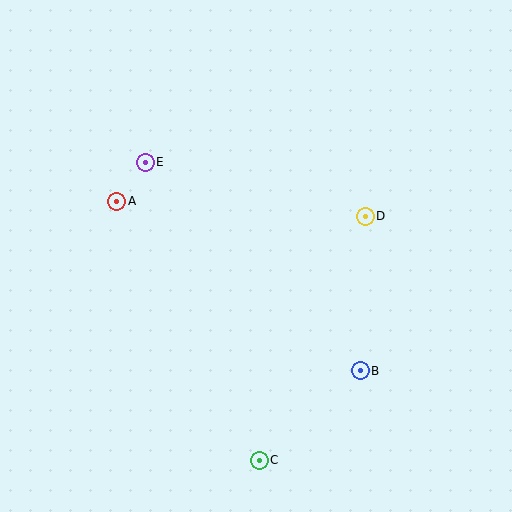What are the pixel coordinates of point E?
Point E is at (145, 162).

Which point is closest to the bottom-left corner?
Point C is closest to the bottom-left corner.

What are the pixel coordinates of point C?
Point C is at (259, 460).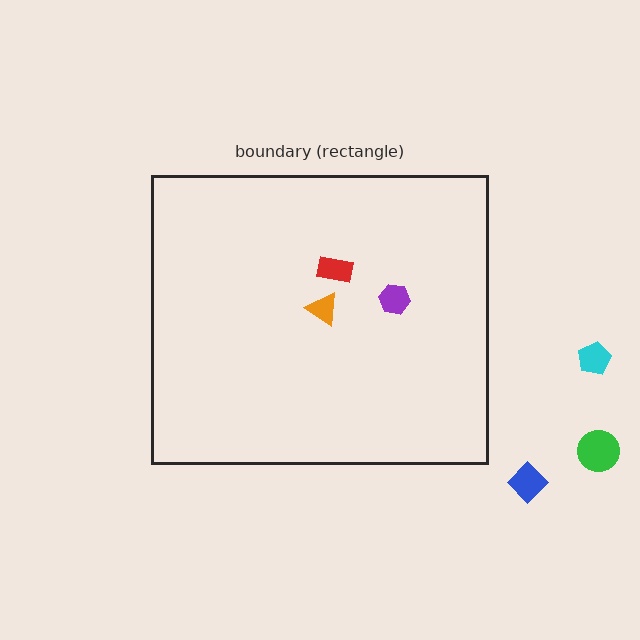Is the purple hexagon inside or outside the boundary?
Inside.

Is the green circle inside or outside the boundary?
Outside.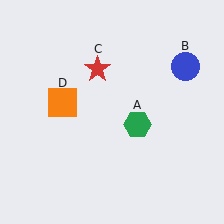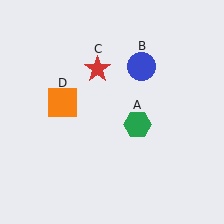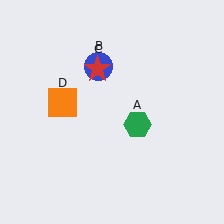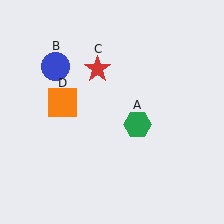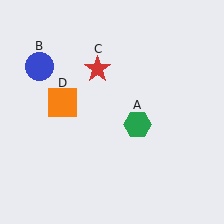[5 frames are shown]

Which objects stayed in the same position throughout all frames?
Green hexagon (object A) and red star (object C) and orange square (object D) remained stationary.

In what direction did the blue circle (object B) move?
The blue circle (object B) moved left.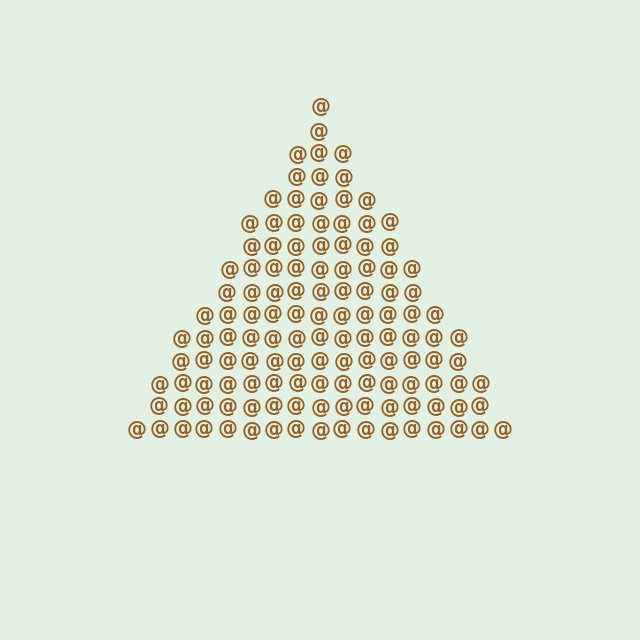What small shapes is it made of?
It is made of small at signs.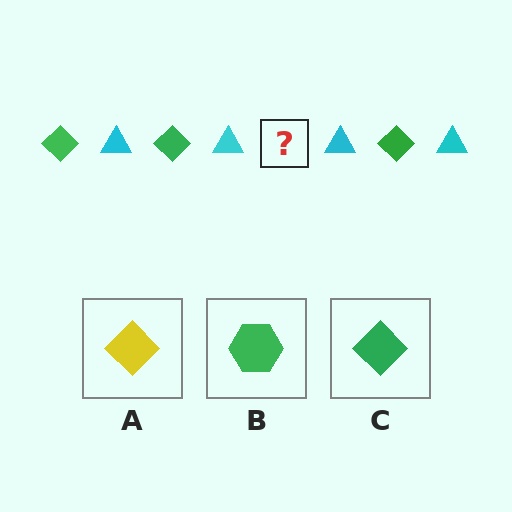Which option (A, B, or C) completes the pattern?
C.